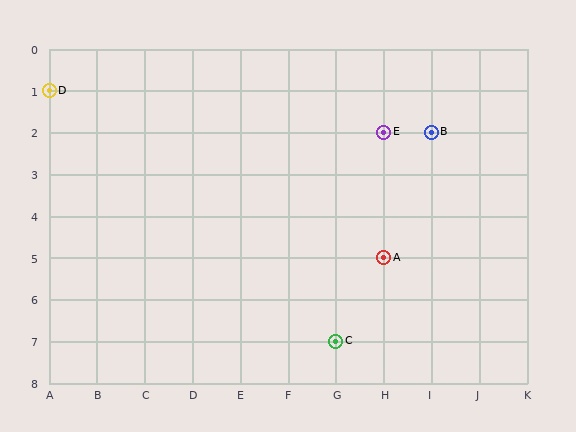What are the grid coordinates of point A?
Point A is at grid coordinates (H, 5).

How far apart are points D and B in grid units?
Points D and B are 8 columns and 1 row apart (about 8.1 grid units diagonally).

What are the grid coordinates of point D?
Point D is at grid coordinates (A, 1).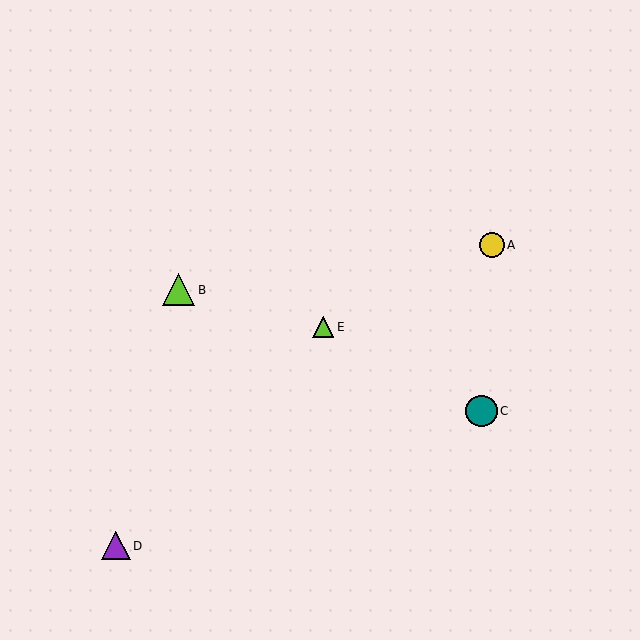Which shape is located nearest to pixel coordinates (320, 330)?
The lime triangle (labeled E) at (323, 327) is nearest to that location.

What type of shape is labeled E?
Shape E is a lime triangle.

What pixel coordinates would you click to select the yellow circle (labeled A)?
Click at (492, 245) to select the yellow circle A.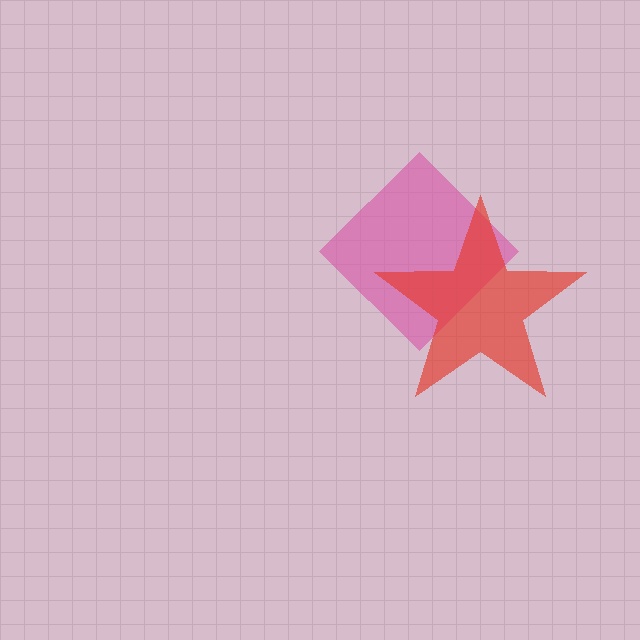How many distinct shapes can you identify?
There are 2 distinct shapes: a pink diamond, a red star.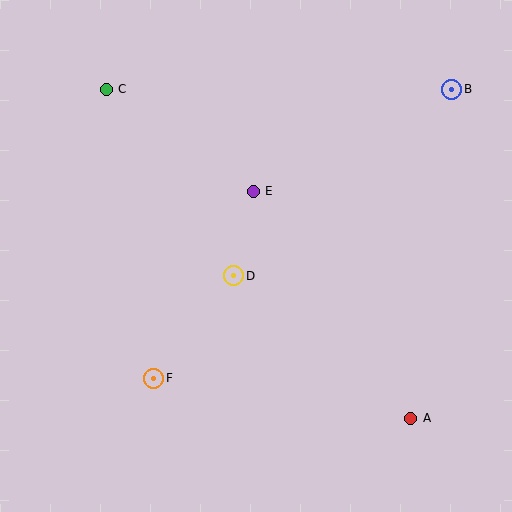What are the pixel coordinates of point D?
Point D is at (234, 276).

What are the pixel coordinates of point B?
Point B is at (452, 89).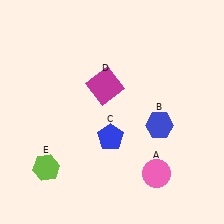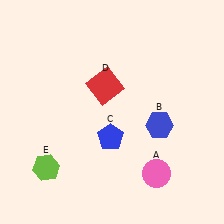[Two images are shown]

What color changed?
The square (D) changed from magenta in Image 1 to red in Image 2.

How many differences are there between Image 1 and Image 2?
There is 1 difference between the two images.